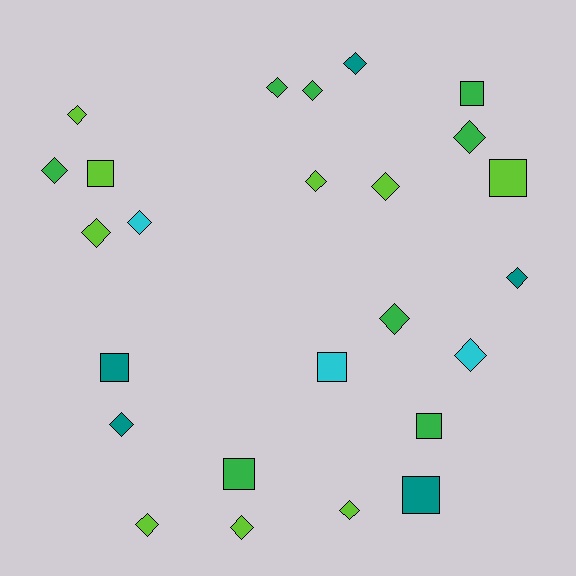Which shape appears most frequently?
Diamond, with 17 objects.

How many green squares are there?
There are 3 green squares.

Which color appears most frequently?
Lime, with 9 objects.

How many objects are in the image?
There are 25 objects.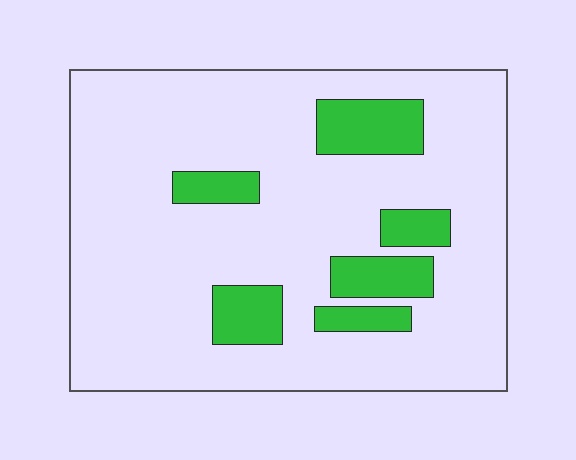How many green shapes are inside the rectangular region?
6.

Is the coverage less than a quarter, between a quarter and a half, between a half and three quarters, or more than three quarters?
Less than a quarter.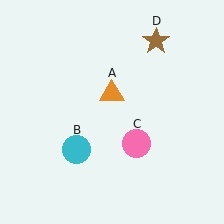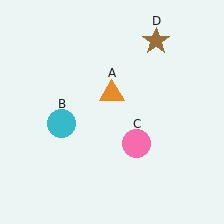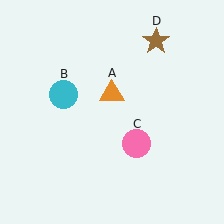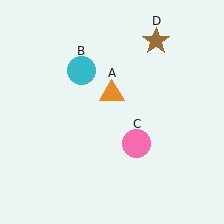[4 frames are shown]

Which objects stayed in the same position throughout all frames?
Orange triangle (object A) and pink circle (object C) and brown star (object D) remained stationary.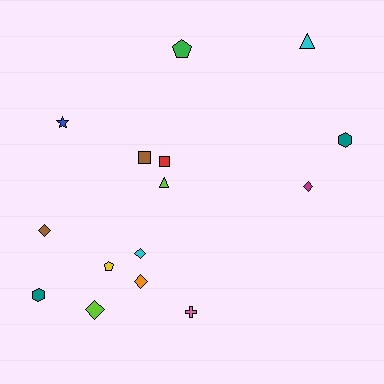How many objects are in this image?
There are 15 objects.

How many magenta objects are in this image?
There is 1 magenta object.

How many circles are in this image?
There are no circles.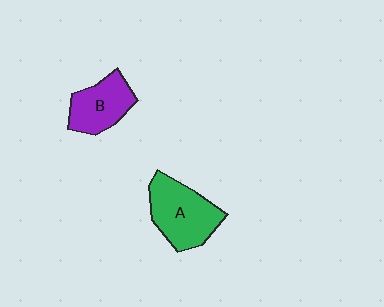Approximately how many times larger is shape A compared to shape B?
Approximately 1.3 times.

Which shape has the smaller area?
Shape B (purple).